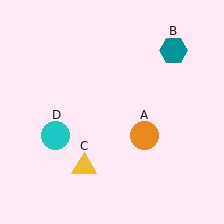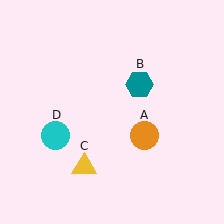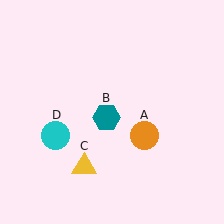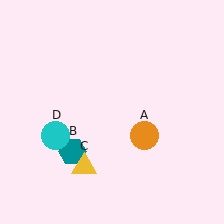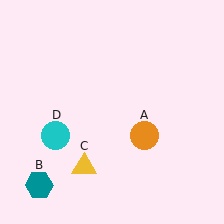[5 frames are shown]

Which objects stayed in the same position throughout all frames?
Orange circle (object A) and yellow triangle (object C) and cyan circle (object D) remained stationary.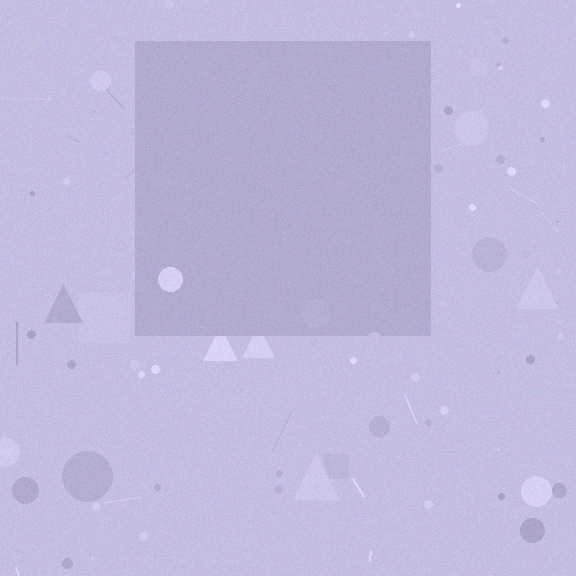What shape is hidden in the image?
A square is hidden in the image.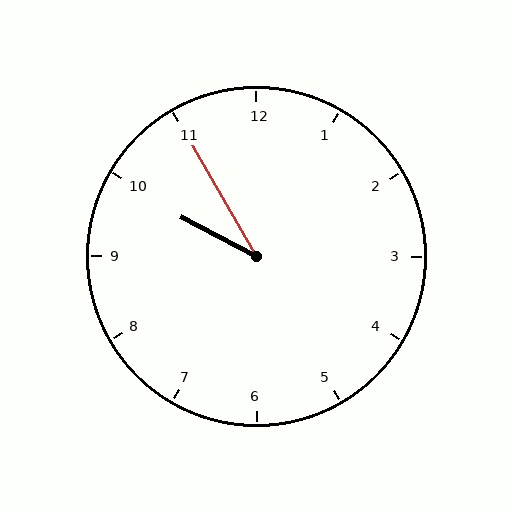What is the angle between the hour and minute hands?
Approximately 32 degrees.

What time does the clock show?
9:55.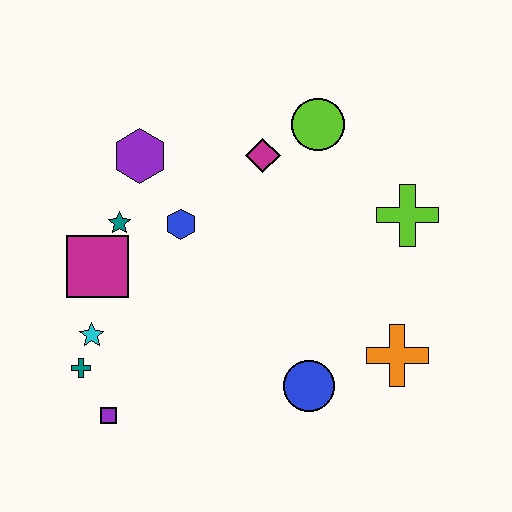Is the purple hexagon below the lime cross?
No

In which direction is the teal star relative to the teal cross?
The teal star is above the teal cross.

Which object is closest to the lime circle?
The magenta diamond is closest to the lime circle.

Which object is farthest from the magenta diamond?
The purple square is farthest from the magenta diamond.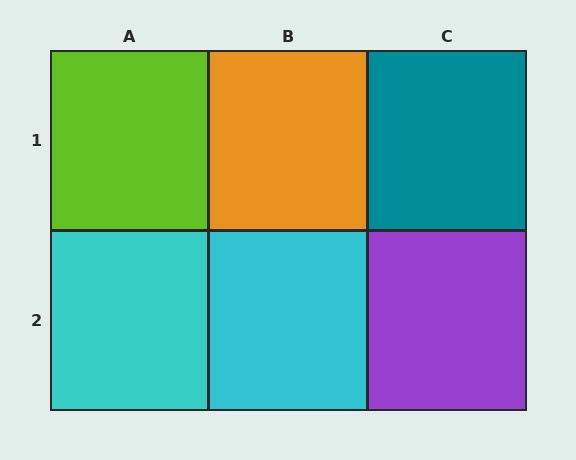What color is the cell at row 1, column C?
Teal.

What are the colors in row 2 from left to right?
Cyan, cyan, purple.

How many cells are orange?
1 cell is orange.